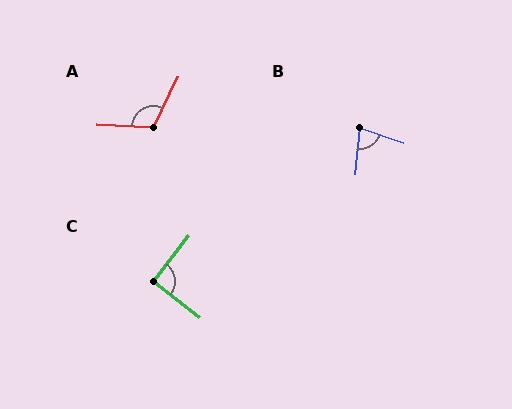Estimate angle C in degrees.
Approximately 90 degrees.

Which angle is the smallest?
B, at approximately 77 degrees.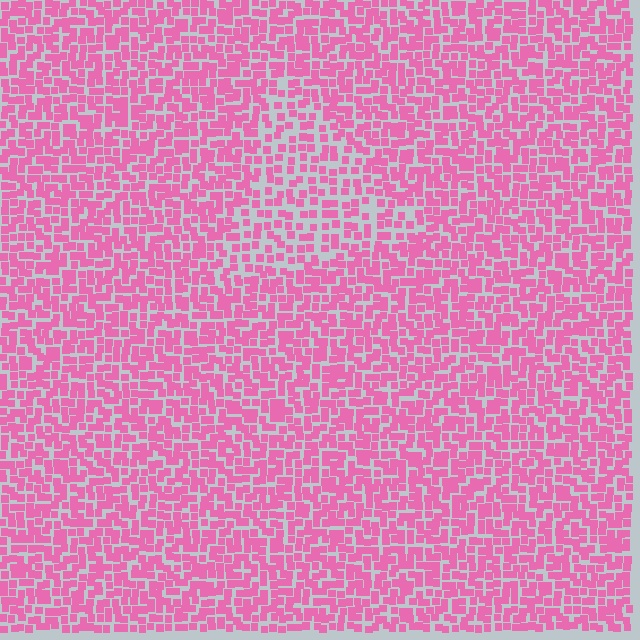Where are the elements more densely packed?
The elements are more densely packed outside the triangle boundary.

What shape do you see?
I see a triangle.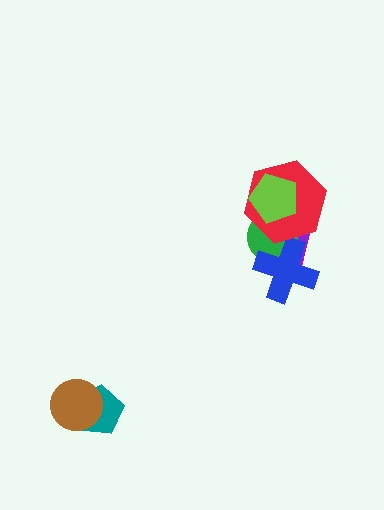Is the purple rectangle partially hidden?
Yes, it is partially covered by another shape.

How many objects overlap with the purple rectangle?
4 objects overlap with the purple rectangle.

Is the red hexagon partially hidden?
Yes, it is partially covered by another shape.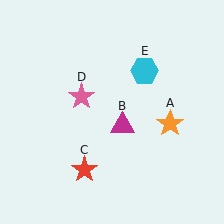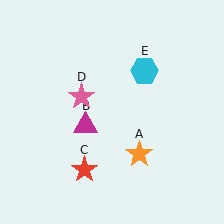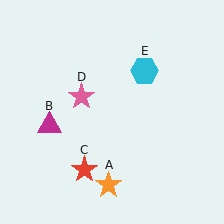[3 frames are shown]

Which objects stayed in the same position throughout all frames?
Red star (object C) and pink star (object D) and cyan hexagon (object E) remained stationary.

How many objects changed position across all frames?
2 objects changed position: orange star (object A), magenta triangle (object B).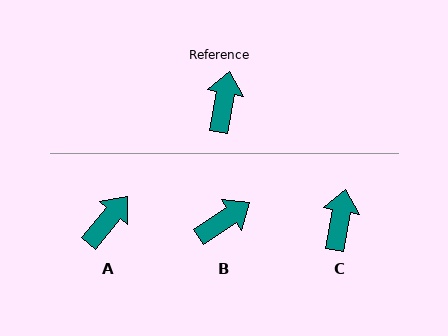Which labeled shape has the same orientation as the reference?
C.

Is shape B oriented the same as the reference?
No, it is off by about 45 degrees.